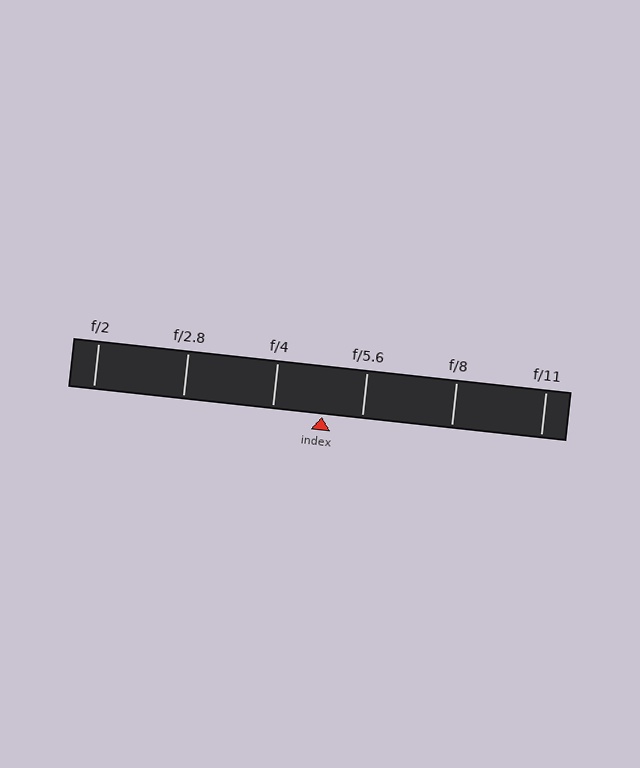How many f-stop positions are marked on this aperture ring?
There are 6 f-stop positions marked.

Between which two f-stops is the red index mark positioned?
The index mark is between f/4 and f/5.6.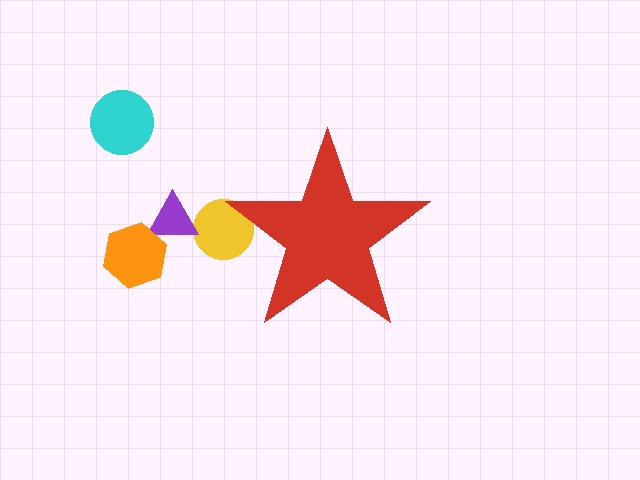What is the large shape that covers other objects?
A red star.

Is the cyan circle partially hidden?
No, the cyan circle is fully visible.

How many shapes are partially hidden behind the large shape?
1 shape is partially hidden.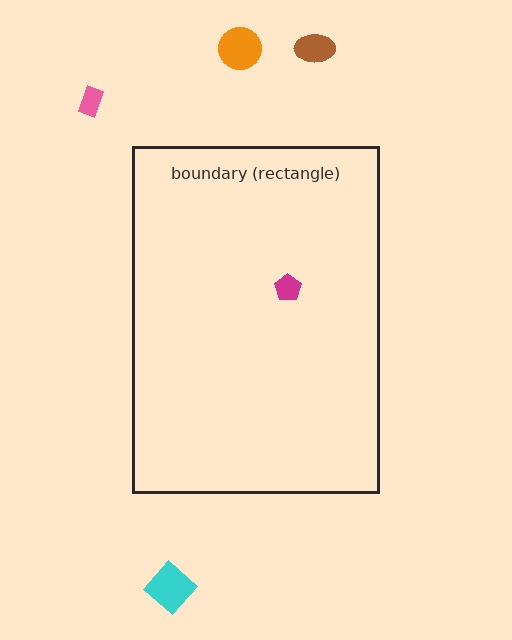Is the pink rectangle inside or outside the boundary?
Outside.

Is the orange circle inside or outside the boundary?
Outside.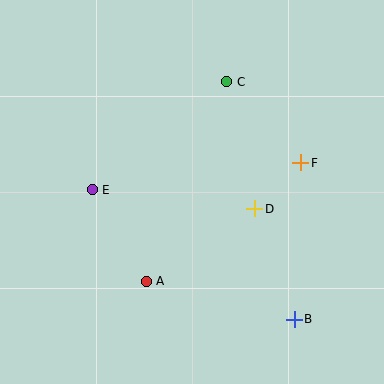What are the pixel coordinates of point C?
Point C is at (227, 82).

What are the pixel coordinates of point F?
Point F is at (301, 163).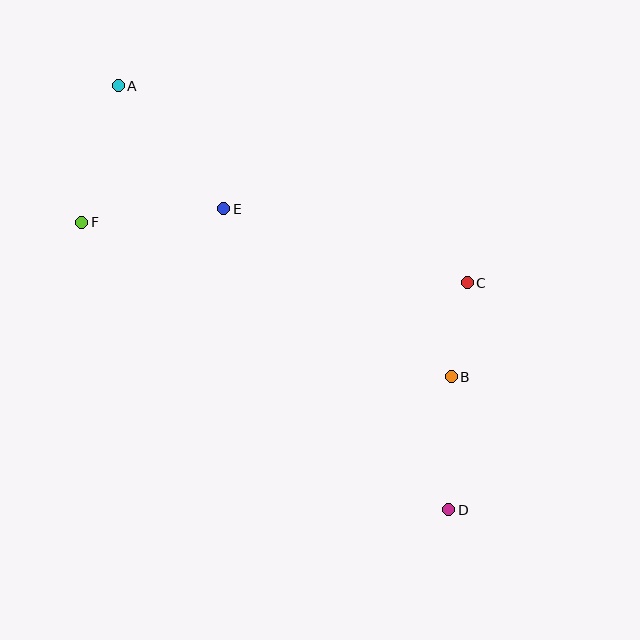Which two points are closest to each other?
Points B and C are closest to each other.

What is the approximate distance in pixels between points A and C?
The distance between A and C is approximately 401 pixels.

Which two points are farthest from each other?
Points A and D are farthest from each other.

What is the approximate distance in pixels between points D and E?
The distance between D and E is approximately 376 pixels.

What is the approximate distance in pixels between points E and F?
The distance between E and F is approximately 143 pixels.